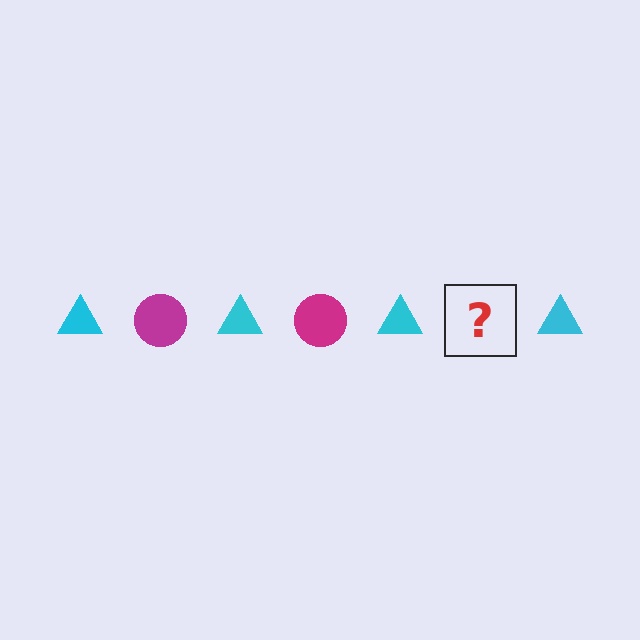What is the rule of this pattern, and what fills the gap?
The rule is that the pattern alternates between cyan triangle and magenta circle. The gap should be filled with a magenta circle.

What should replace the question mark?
The question mark should be replaced with a magenta circle.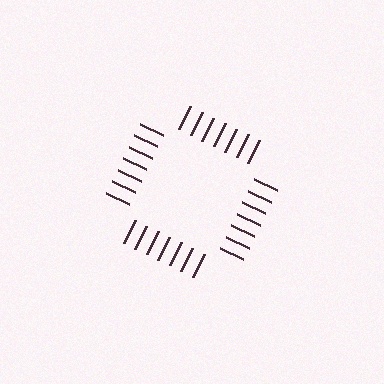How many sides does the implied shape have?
4 sides — the line-ends trace a square.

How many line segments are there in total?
28 — 7 along each of the 4 edges.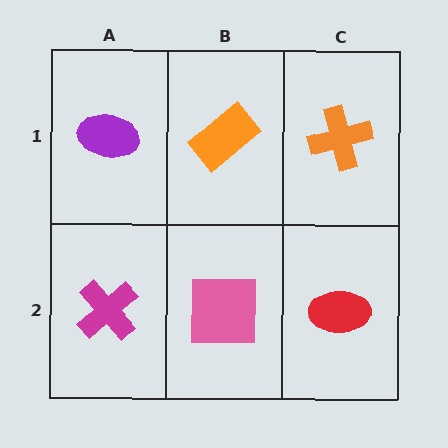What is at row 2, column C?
A red ellipse.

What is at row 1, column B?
An orange rectangle.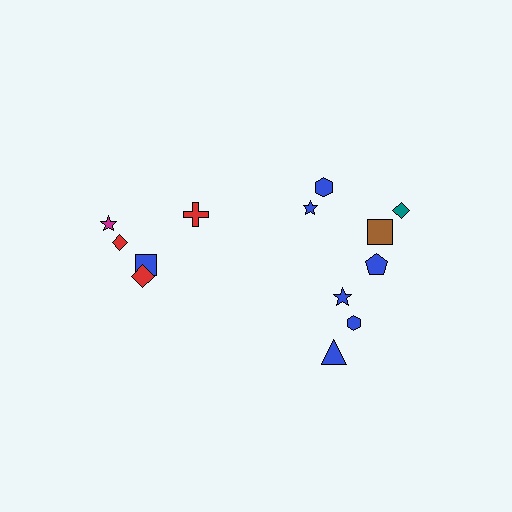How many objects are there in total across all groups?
There are 13 objects.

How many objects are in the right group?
There are 8 objects.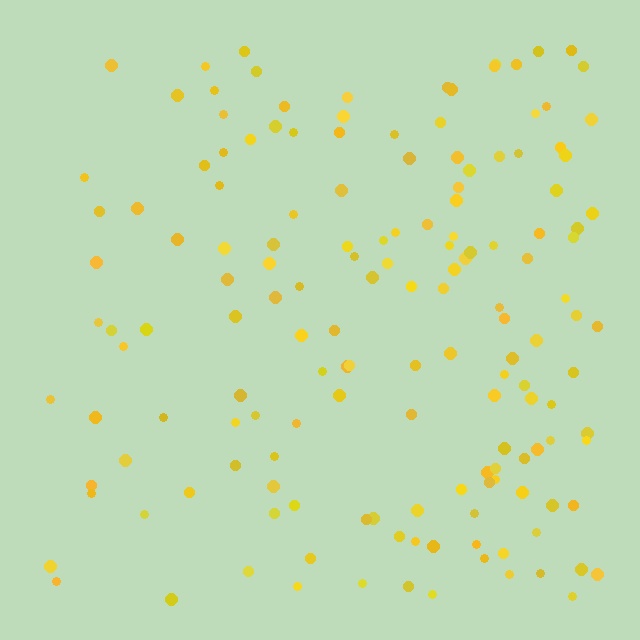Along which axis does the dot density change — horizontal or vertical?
Horizontal.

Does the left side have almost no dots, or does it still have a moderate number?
Still a moderate number, just noticeably fewer than the right.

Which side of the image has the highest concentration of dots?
The right.